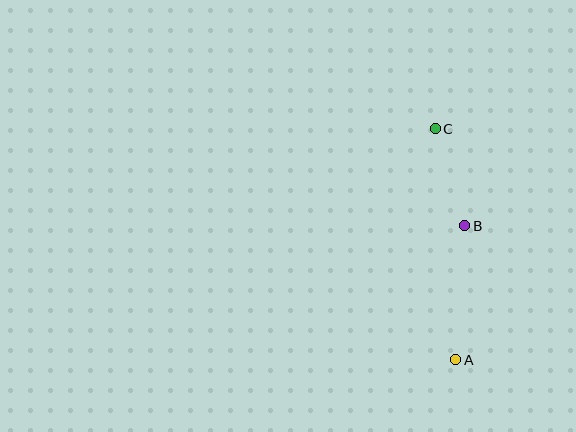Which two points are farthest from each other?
Points A and C are farthest from each other.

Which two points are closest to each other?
Points B and C are closest to each other.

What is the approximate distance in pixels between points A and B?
The distance between A and B is approximately 134 pixels.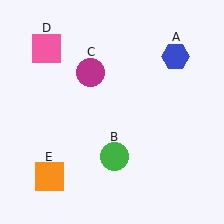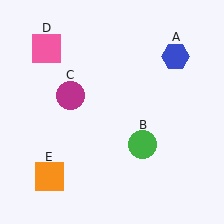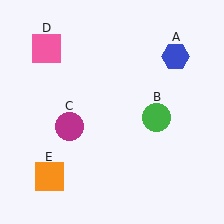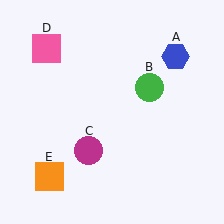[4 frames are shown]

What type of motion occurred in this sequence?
The green circle (object B), magenta circle (object C) rotated counterclockwise around the center of the scene.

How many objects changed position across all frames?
2 objects changed position: green circle (object B), magenta circle (object C).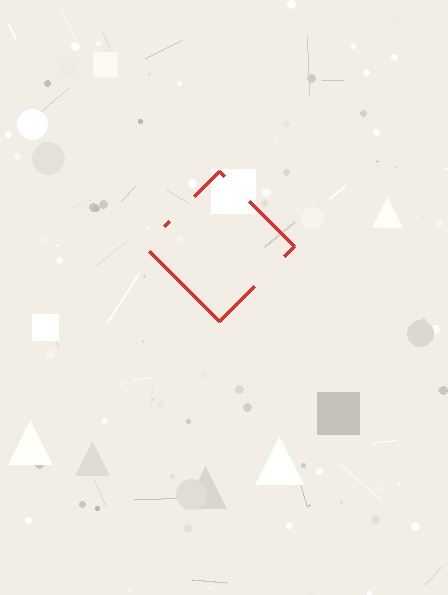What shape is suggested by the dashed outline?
The dashed outline suggests a diamond.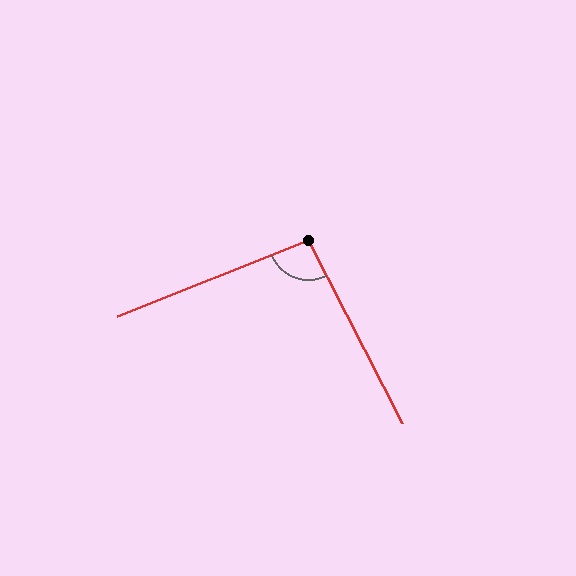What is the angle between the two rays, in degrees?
Approximately 96 degrees.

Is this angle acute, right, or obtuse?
It is obtuse.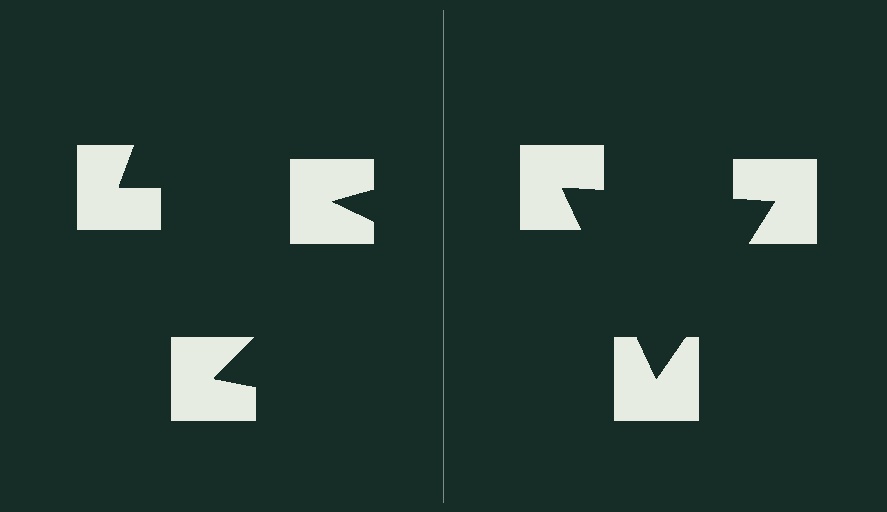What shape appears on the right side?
An illusory triangle.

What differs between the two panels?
The notched squares are positioned identically on both sides; only the wedge orientations differ. On the right they align to a triangle; on the left they are misaligned.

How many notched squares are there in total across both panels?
6 — 3 on each side.